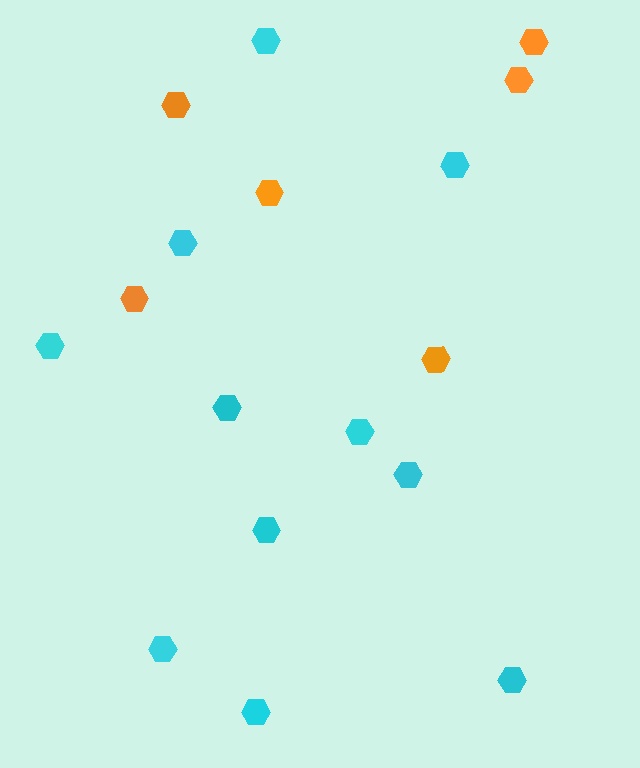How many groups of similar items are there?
There are 2 groups: one group of orange hexagons (6) and one group of cyan hexagons (11).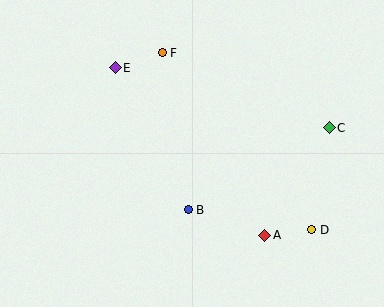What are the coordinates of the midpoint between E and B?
The midpoint between E and B is at (152, 139).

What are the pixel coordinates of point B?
Point B is at (188, 210).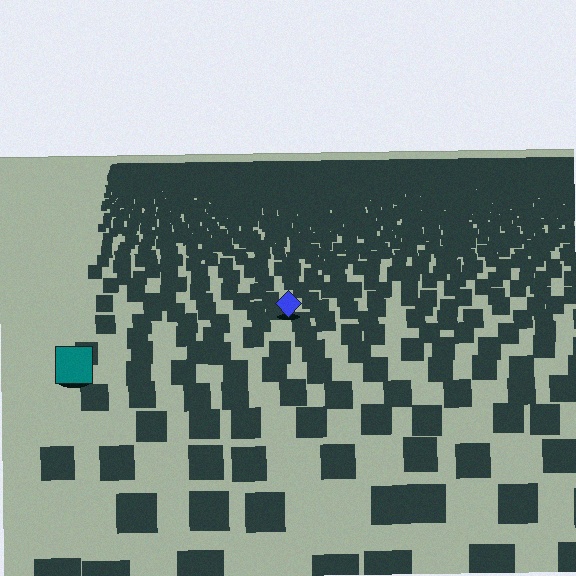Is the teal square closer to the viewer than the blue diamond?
Yes. The teal square is closer — you can tell from the texture gradient: the ground texture is coarser near it.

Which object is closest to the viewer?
The teal square is closest. The texture marks near it are larger and more spread out.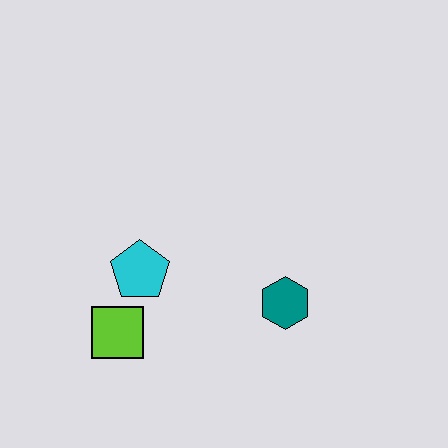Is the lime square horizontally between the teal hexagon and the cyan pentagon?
No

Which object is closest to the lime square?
The cyan pentagon is closest to the lime square.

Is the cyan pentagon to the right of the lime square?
Yes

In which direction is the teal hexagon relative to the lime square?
The teal hexagon is to the right of the lime square.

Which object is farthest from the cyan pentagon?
The teal hexagon is farthest from the cyan pentagon.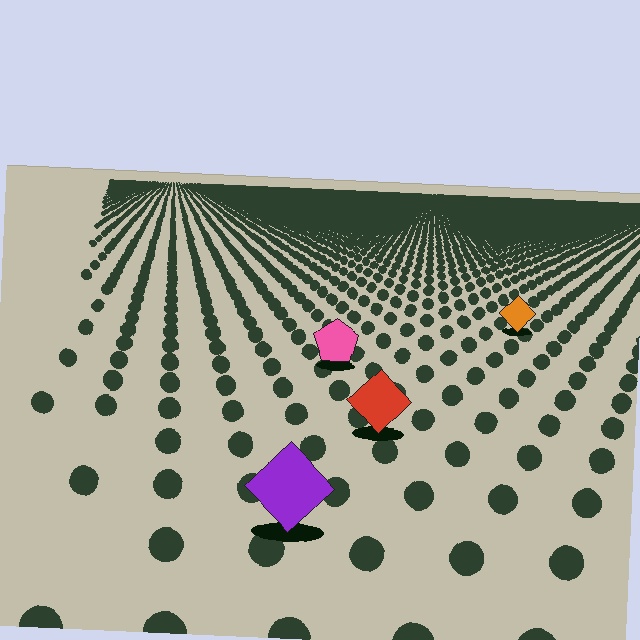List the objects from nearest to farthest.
From nearest to farthest: the purple diamond, the red diamond, the pink pentagon, the orange diamond.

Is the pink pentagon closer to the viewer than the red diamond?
No. The red diamond is closer — you can tell from the texture gradient: the ground texture is coarser near it.